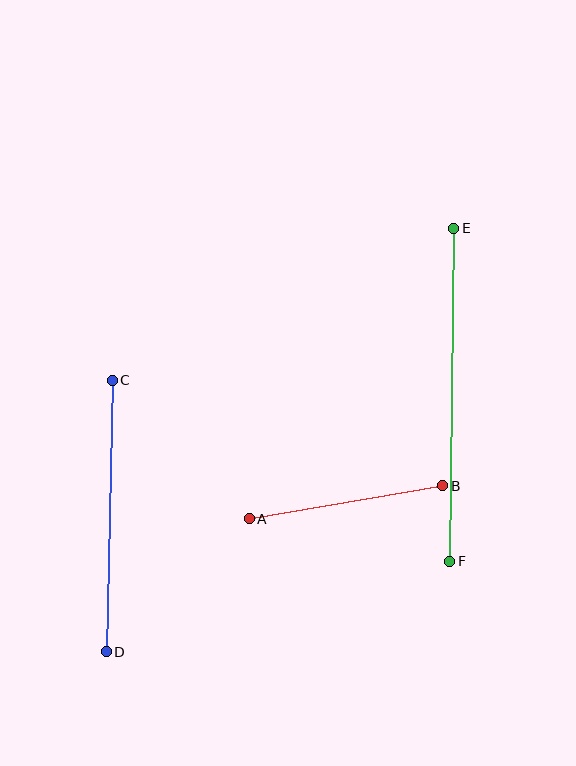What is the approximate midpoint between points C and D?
The midpoint is at approximately (109, 516) pixels.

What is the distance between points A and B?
The distance is approximately 196 pixels.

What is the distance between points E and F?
The distance is approximately 333 pixels.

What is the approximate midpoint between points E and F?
The midpoint is at approximately (452, 395) pixels.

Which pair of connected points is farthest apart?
Points E and F are farthest apart.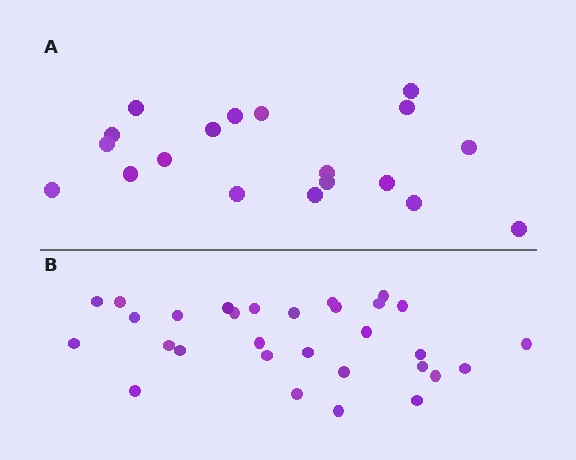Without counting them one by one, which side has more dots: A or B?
Region B (the bottom region) has more dots.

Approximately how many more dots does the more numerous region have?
Region B has roughly 12 or so more dots than region A.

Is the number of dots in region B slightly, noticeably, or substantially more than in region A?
Region B has substantially more. The ratio is roughly 1.6 to 1.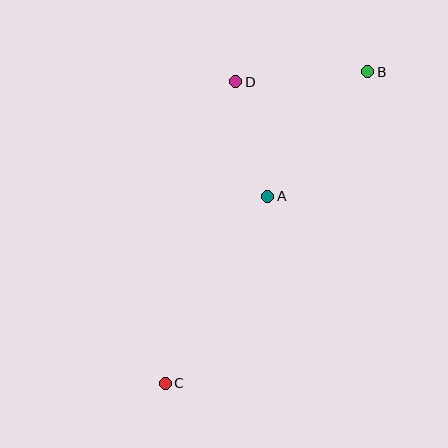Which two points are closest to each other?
Points A and D are closest to each other.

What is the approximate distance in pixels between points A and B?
The distance between A and B is approximately 159 pixels.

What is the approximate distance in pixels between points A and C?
The distance between A and C is approximately 214 pixels.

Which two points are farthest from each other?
Points B and C are farthest from each other.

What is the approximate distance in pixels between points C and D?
The distance between C and D is approximately 310 pixels.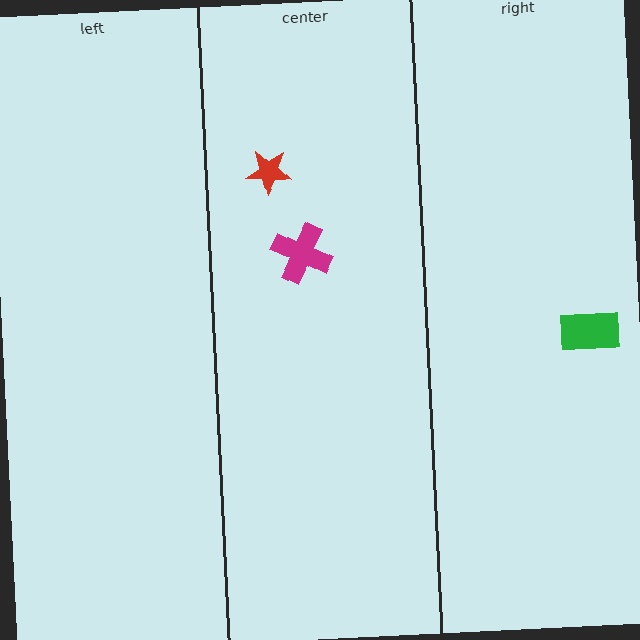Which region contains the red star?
The center region.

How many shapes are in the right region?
1.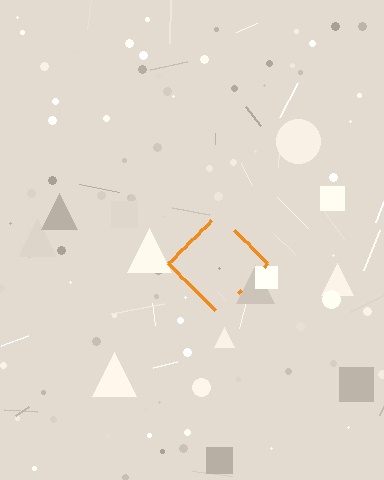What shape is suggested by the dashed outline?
The dashed outline suggests a diamond.